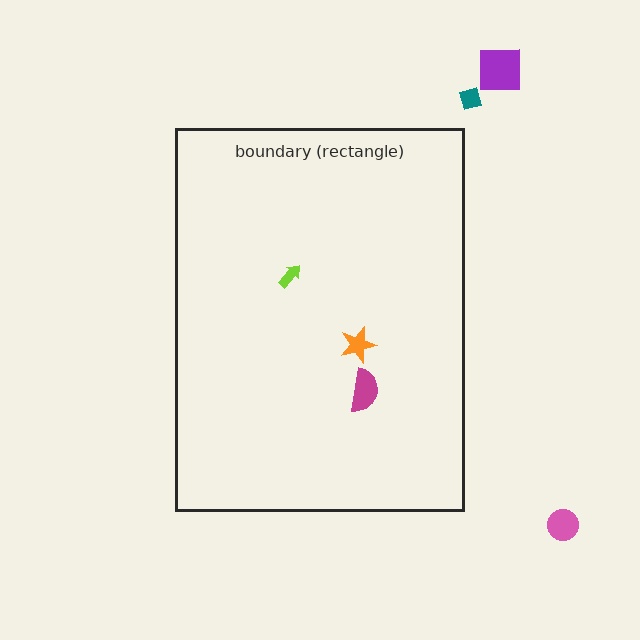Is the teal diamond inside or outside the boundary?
Outside.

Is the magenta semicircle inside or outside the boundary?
Inside.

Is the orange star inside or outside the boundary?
Inside.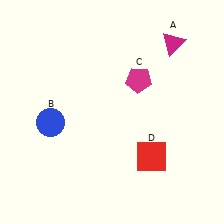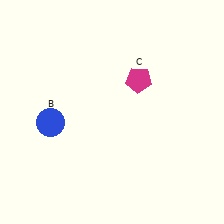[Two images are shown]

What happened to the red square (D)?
The red square (D) was removed in Image 2. It was in the bottom-right area of Image 1.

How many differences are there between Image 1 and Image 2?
There are 2 differences between the two images.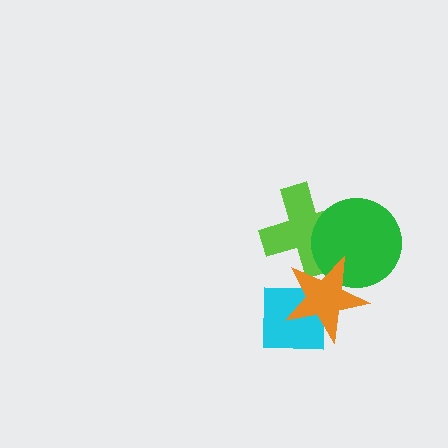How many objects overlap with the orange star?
3 objects overlap with the orange star.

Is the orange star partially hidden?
No, no other shape covers it.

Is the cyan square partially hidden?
Yes, it is partially covered by another shape.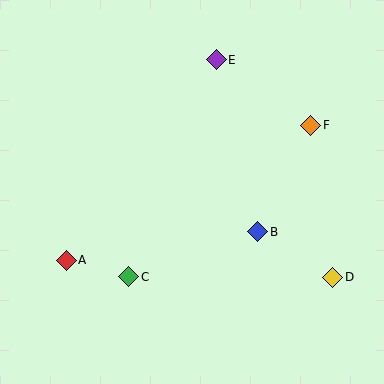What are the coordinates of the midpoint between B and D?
The midpoint between B and D is at (295, 255).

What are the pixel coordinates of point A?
Point A is at (66, 260).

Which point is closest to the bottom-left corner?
Point A is closest to the bottom-left corner.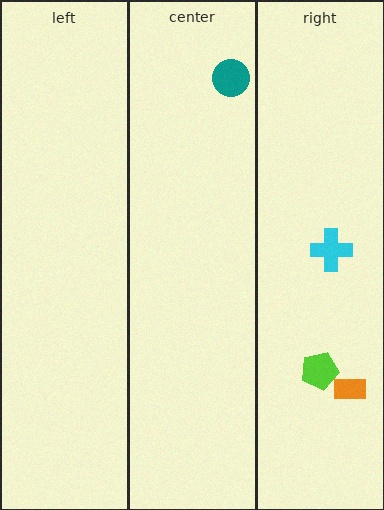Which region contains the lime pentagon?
The right region.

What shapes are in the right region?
The lime pentagon, the cyan cross, the orange rectangle.